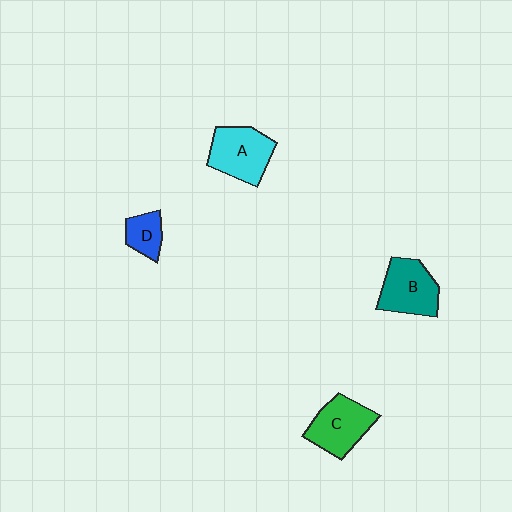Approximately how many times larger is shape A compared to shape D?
Approximately 2.0 times.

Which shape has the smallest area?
Shape D (blue).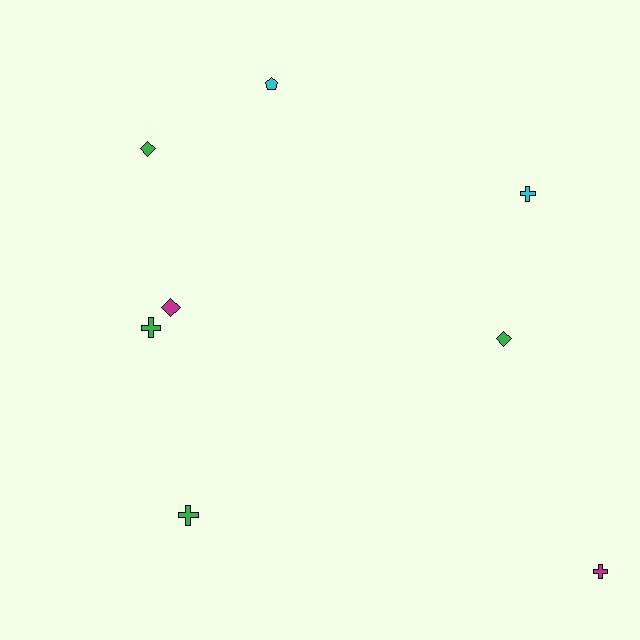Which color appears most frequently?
Green, with 4 objects.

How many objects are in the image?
There are 8 objects.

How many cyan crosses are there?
There is 1 cyan cross.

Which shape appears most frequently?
Cross, with 4 objects.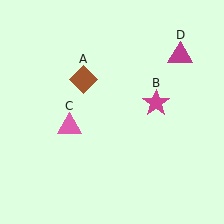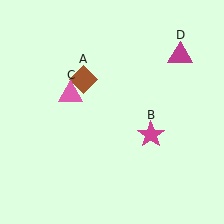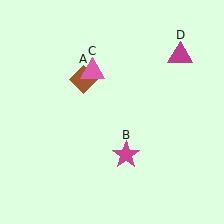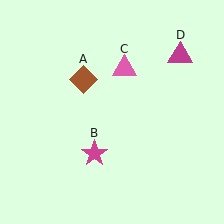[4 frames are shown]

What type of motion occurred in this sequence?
The magenta star (object B), pink triangle (object C) rotated clockwise around the center of the scene.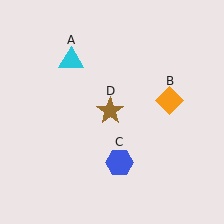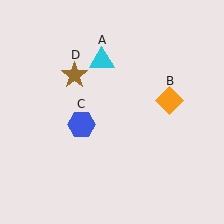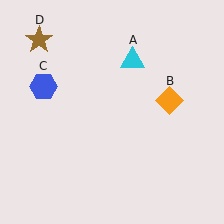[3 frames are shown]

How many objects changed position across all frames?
3 objects changed position: cyan triangle (object A), blue hexagon (object C), brown star (object D).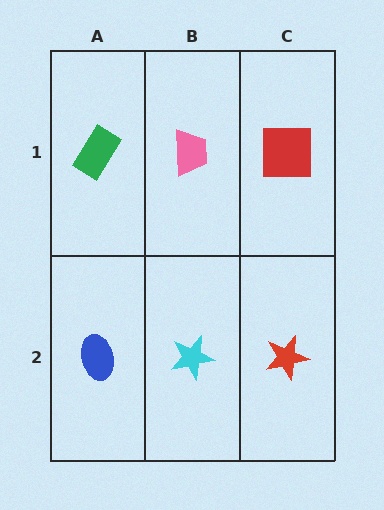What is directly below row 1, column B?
A cyan star.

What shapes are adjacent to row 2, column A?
A green rectangle (row 1, column A), a cyan star (row 2, column B).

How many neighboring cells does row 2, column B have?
3.